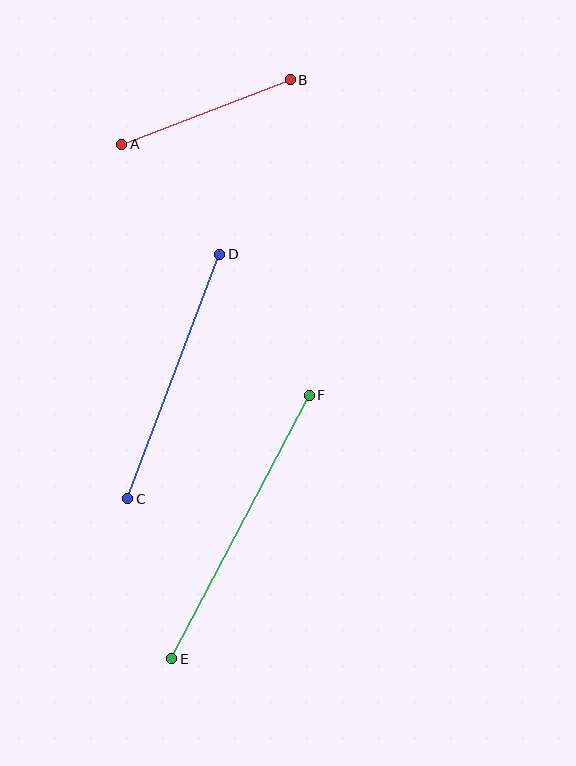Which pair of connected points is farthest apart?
Points E and F are farthest apart.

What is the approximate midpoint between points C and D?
The midpoint is at approximately (174, 377) pixels.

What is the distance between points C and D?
The distance is approximately 261 pixels.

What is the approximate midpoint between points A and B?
The midpoint is at approximately (206, 112) pixels.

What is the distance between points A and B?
The distance is approximately 181 pixels.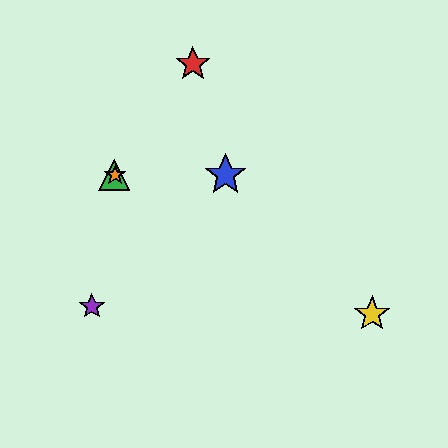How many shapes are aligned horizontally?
3 shapes (the blue star, the green triangle, the orange star) are aligned horizontally.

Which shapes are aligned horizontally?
The blue star, the green triangle, the orange star are aligned horizontally.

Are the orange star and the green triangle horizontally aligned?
Yes, both are at y≈175.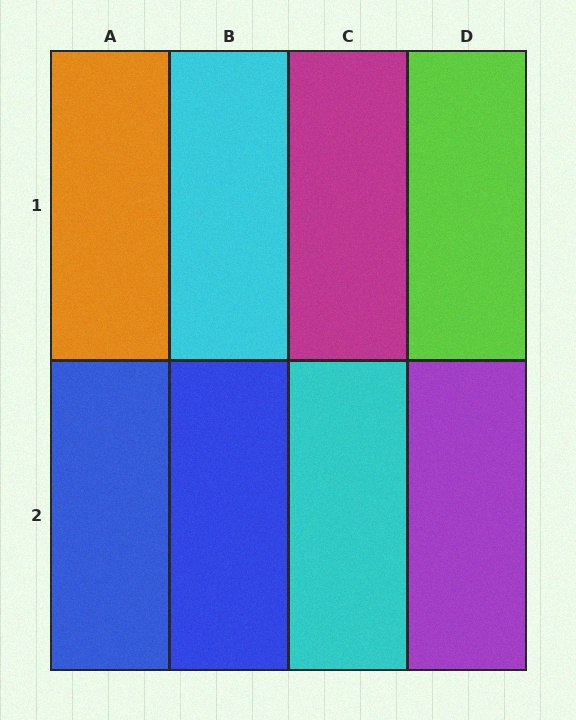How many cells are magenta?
1 cell is magenta.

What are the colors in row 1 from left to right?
Orange, cyan, magenta, lime.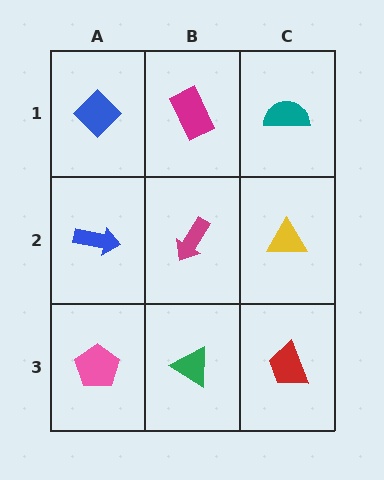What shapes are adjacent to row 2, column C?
A teal semicircle (row 1, column C), a red trapezoid (row 3, column C), a magenta arrow (row 2, column B).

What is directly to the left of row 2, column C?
A magenta arrow.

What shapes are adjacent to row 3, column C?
A yellow triangle (row 2, column C), a green triangle (row 3, column B).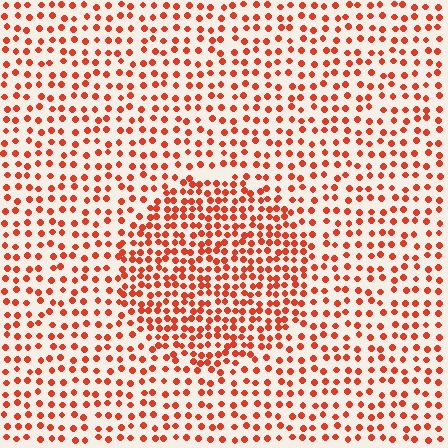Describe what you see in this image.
The image contains small red elements arranged at two different densities. A circle-shaped region is visible where the elements are more densely packed than the surrounding area.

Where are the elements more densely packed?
The elements are more densely packed inside the circle boundary.